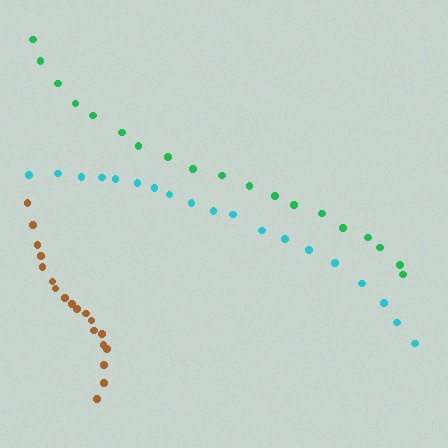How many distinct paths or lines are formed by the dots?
There are 3 distinct paths.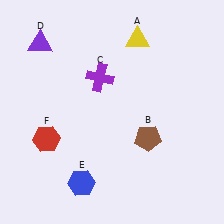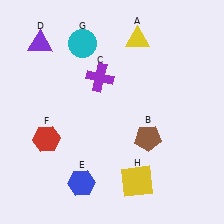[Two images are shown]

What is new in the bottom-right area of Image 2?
A yellow square (H) was added in the bottom-right area of Image 2.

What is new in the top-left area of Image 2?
A cyan circle (G) was added in the top-left area of Image 2.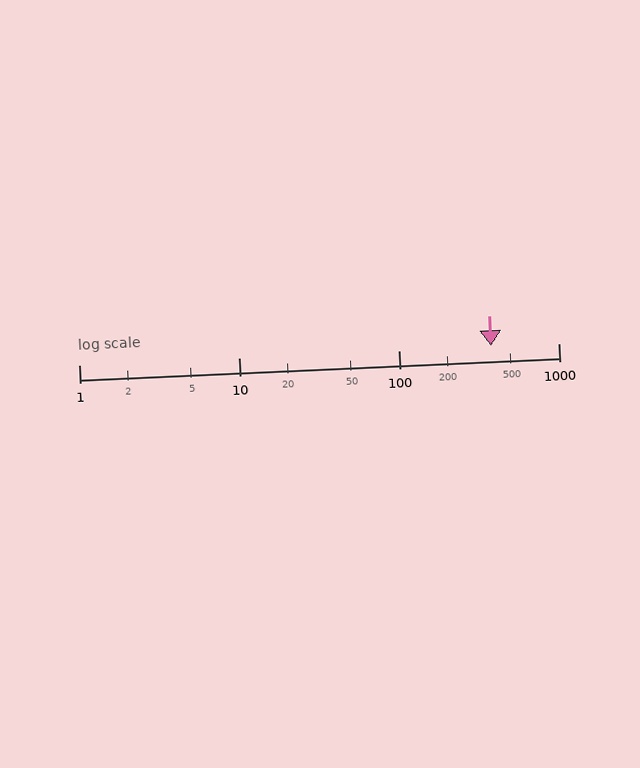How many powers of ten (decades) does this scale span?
The scale spans 3 decades, from 1 to 1000.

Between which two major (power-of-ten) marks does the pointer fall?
The pointer is between 100 and 1000.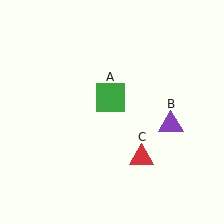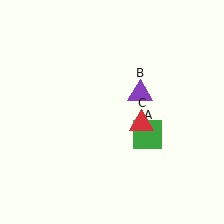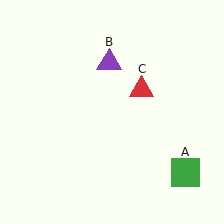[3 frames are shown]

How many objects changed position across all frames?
3 objects changed position: green square (object A), purple triangle (object B), red triangle (object C).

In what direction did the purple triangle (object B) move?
The purple triangle (object B) moved up and to the left.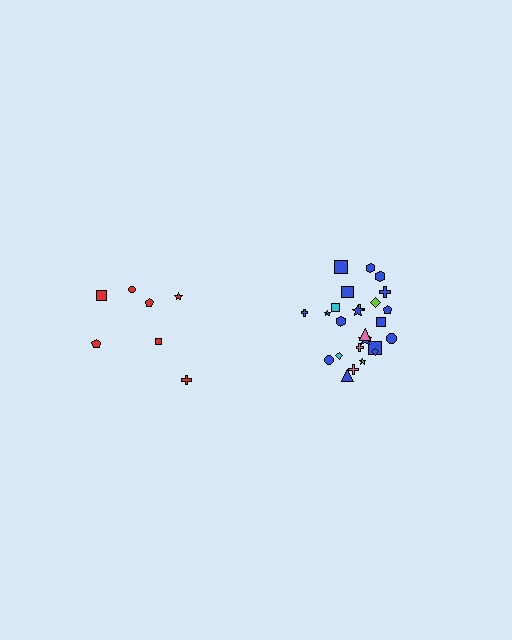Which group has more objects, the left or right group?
The right group.